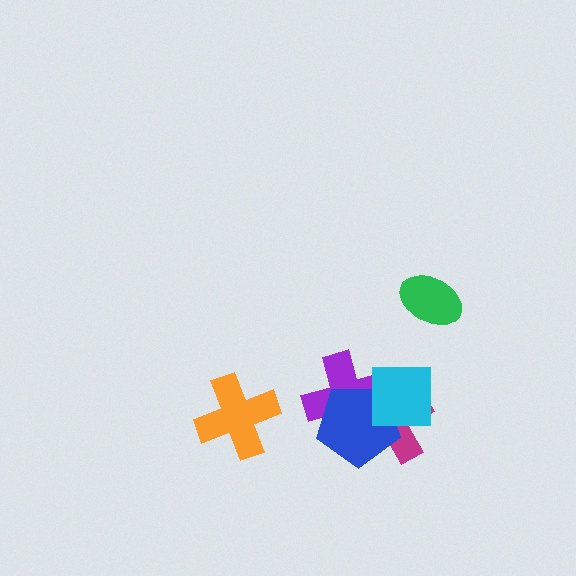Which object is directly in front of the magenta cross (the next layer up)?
The purple cross is directly in front of the magenta cross.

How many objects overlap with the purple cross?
3 objects overlap with the purple cross.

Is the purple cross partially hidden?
Yes, it is partially covered by another shape.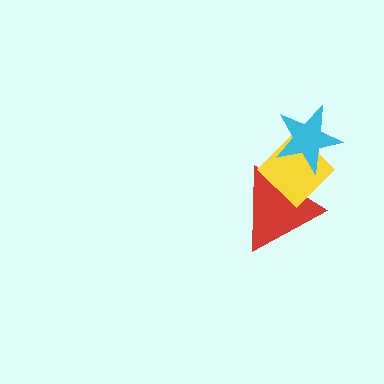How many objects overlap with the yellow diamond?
2 objects overlap with the yellow diamond.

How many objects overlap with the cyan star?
2 objects overlap with the cyan star.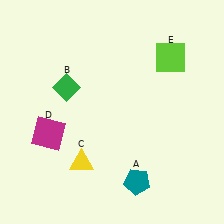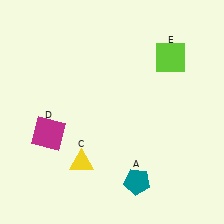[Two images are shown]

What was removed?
The green diamond (B) was removed in Image 2.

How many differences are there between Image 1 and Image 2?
There is 1 difference between the two images.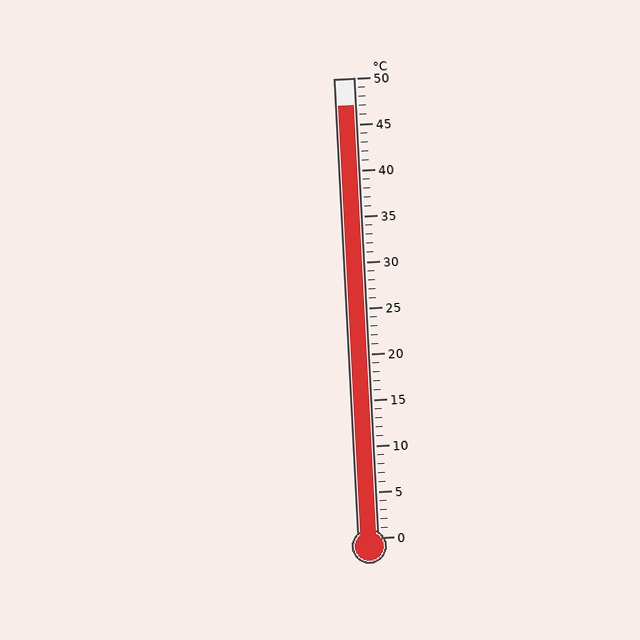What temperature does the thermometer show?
The thermometer shows approximately 47°C.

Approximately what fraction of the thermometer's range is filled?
The thermometer is filled to approximately 95% of its range.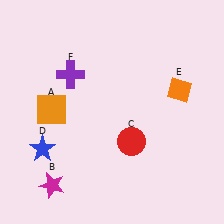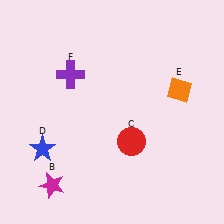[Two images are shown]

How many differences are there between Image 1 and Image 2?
There is 1 difference between the two images.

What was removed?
The orange square (A) was removed in Image 2.